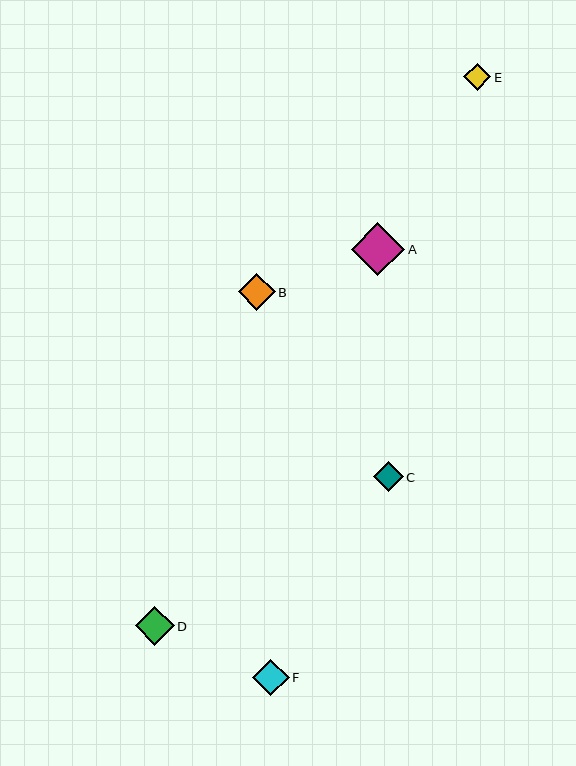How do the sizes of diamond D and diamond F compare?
Diamond D and diamond F are approximately the same size.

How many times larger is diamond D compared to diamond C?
Diamond D is approximately 1.3 times the size of diamond C.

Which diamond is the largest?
Diamond A is the largest with a size of approximately 53 pixels.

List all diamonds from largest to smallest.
From largest to smallest: A, D, F, B, C, E.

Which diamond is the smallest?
Diamond E is the smallest with a size of approximately 27 pixels.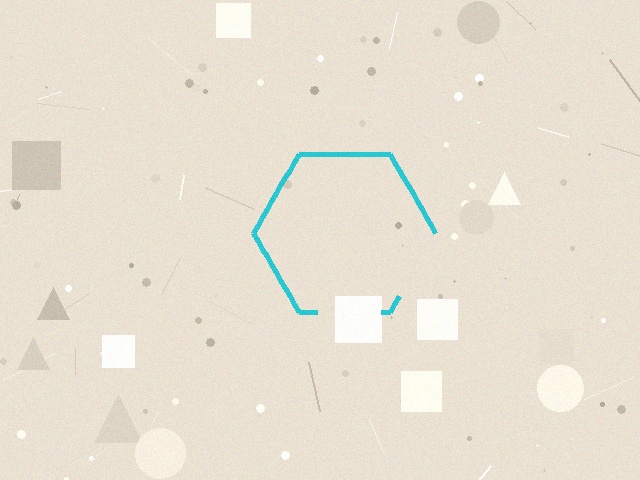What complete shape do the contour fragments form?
The contour fragments form a hexagon.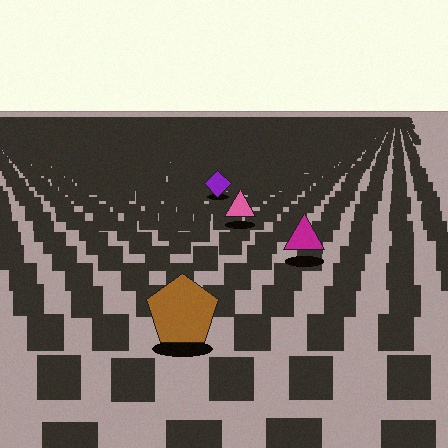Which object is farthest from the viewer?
The purple diamond is farthest from the viewer. It appears smaller and the ground texture around it is denser.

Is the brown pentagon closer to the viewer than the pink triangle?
Yes. The brown pentagon is closer — you can tell from the texture gradient: the ground texture is coarser near it.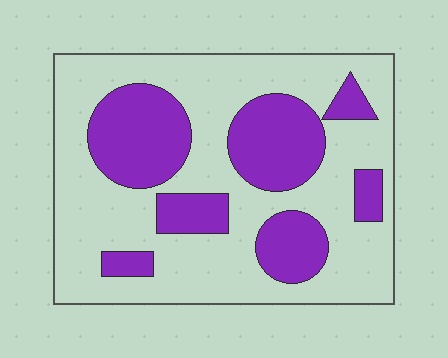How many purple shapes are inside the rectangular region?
7.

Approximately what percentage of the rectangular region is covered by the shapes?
Approximately 35%.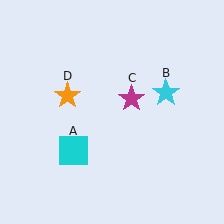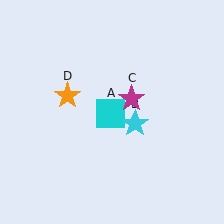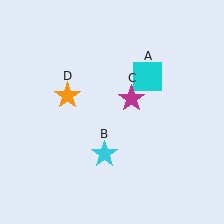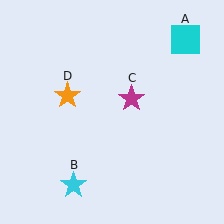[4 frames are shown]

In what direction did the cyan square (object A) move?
The cyan square (object A) moved up and to the right.